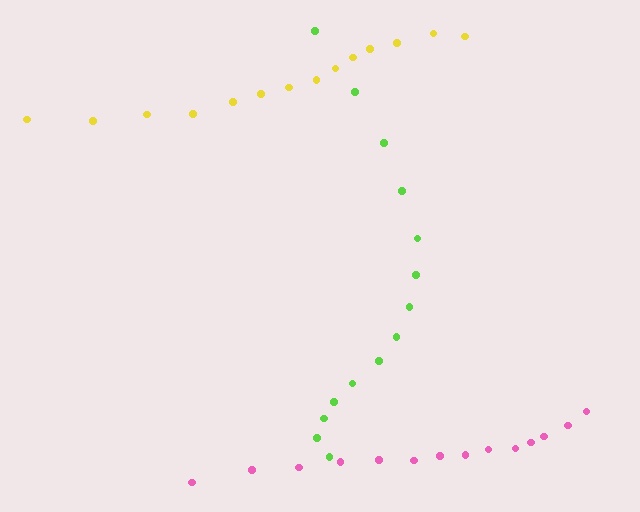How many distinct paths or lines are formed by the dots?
There are 3 distinct paths.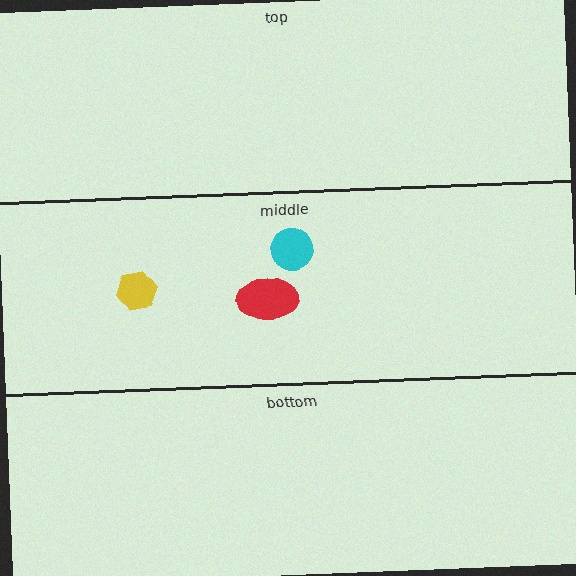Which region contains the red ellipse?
The middle region.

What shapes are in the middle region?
The red ellipse, the yellow hexagon, the cyan circle.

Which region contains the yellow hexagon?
The middle region.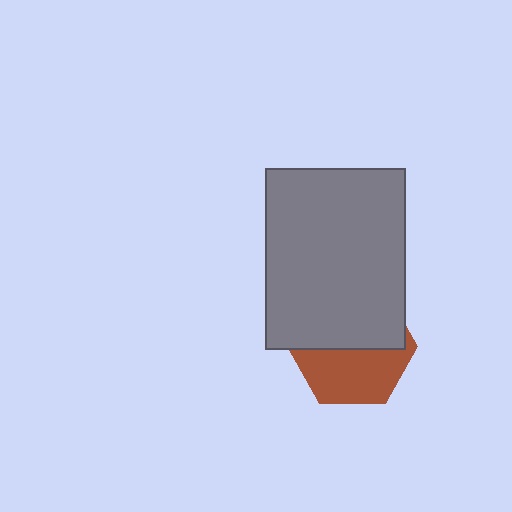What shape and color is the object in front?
The object in front is a gray rectangle.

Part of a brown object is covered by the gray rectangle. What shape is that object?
It is a hexagon.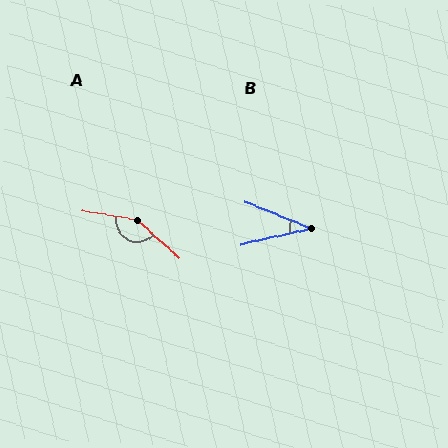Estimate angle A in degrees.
Approximately 147 degrees.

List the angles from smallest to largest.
B (34°), A (147°).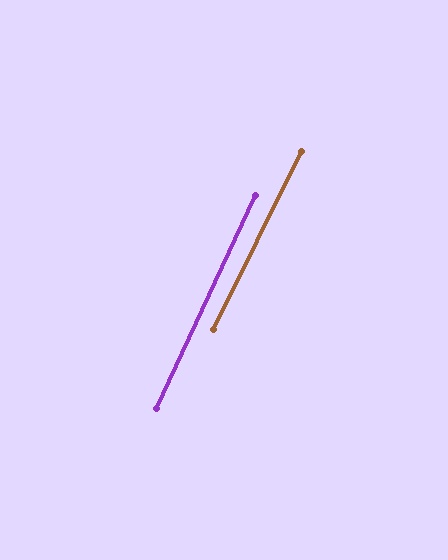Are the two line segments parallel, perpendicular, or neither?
Parallel — their directions differ by only 1.4°.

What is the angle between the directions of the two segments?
Approximately 1 degree.